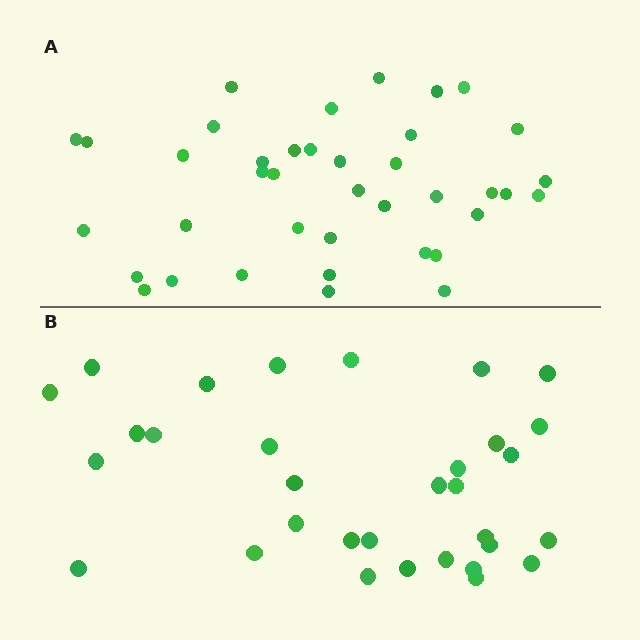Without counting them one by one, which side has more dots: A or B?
Region A (the top region) has more dots.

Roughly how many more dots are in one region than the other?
Region A has roughly 8 or so more dots than region B.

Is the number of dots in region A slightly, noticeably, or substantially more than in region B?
Region A has only slightly more — the two regions are fairly close. The ratio is roughly 1.2 to 1.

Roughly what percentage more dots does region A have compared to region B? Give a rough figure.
About 20% more.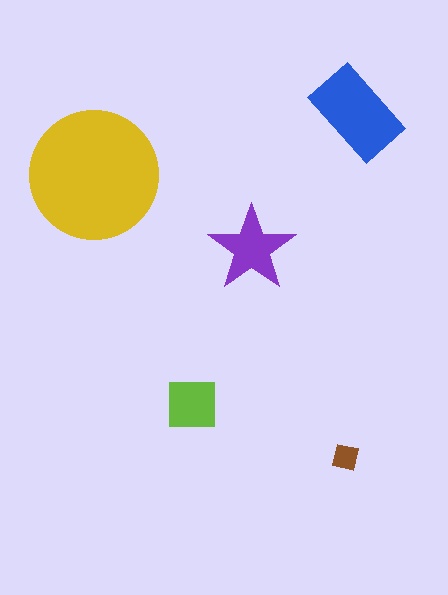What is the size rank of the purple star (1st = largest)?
3rd.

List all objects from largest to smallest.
The yellow circle, the blue rectangle, the purple star, the lime square, the brown square.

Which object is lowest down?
The brown square is bottommost.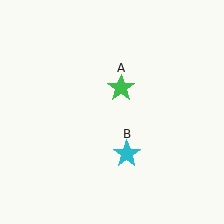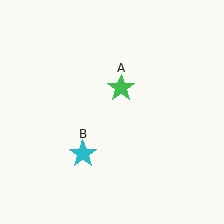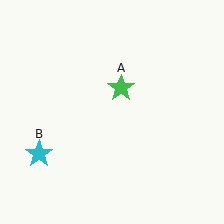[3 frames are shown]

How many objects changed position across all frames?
1 object changed position: cyan star (object B).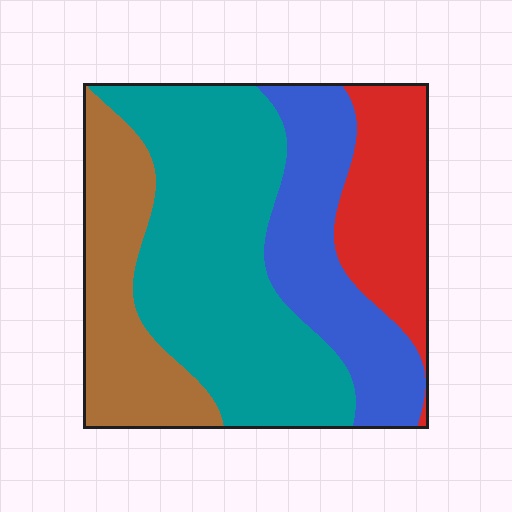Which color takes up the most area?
Teal, at roughly 40%.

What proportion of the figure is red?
Red covers roughly 15% of the figure.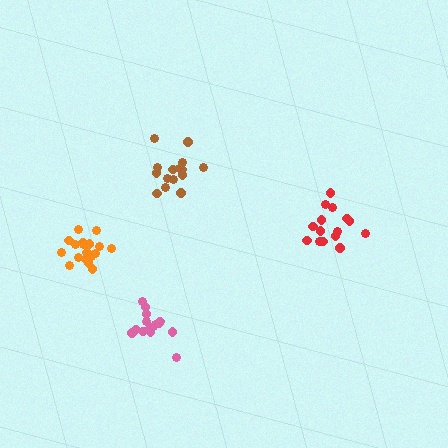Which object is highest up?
The brown cluster is topmost.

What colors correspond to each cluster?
The clusters are colored: orange, pink, red, brown.